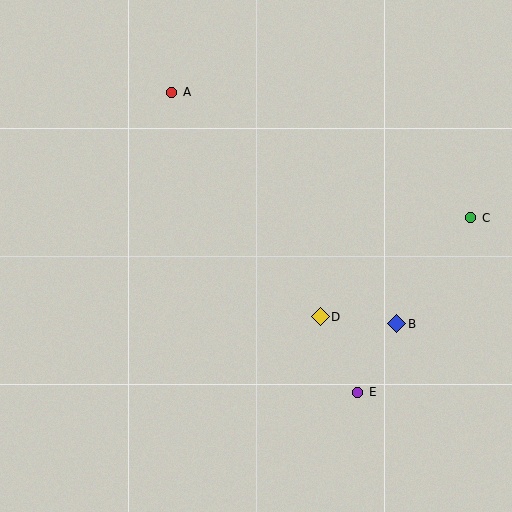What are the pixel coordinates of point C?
Point C is at (471, 218).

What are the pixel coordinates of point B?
Point B is at (397, 324).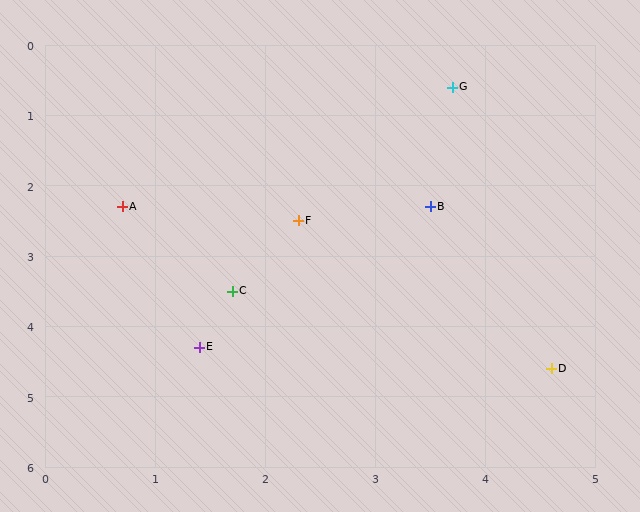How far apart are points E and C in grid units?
Points E and C are about 0.9 grid units apart.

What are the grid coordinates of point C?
Point C is at approximately (1.7, 3.5).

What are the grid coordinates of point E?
Point E is at approximately (1.4, 4.3).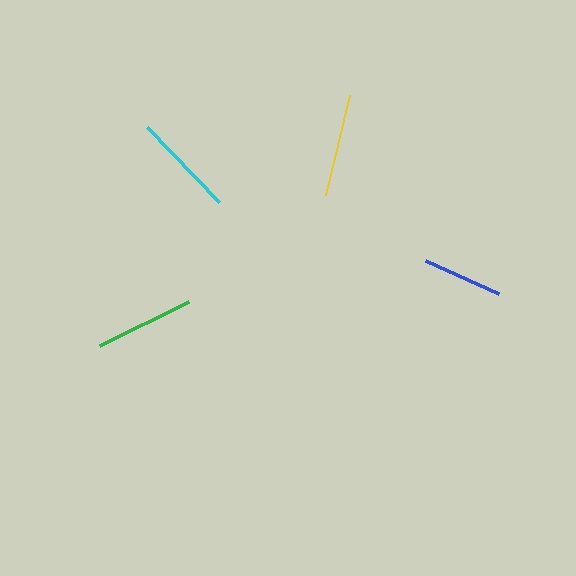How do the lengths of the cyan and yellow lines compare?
The cyan and yellow lines are approximately the same length.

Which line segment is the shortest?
The blue line is the shortest at approximately 80 pixels.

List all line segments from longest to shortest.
From longest to shortest: cyan, yellow, green, blue.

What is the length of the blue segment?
The blue segment is approximately 80 pixels long.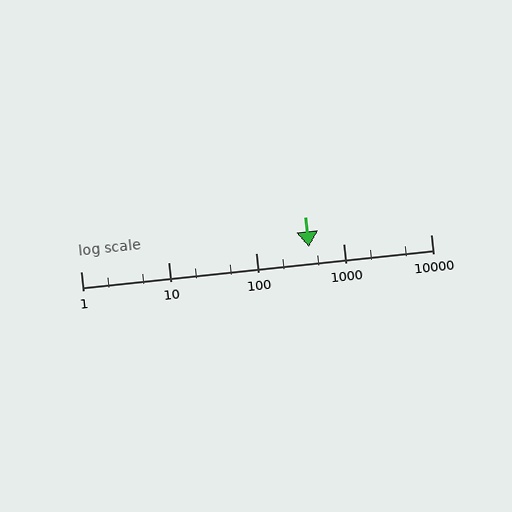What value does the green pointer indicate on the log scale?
The pointer indicates approximately 410.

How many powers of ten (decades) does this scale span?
The scale spans 4 decades, from 1 to 10000.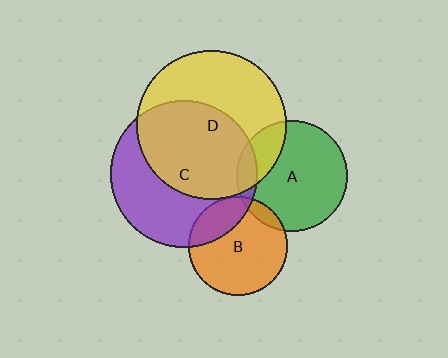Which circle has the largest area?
Circle D (yellow).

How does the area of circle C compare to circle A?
Approximately 1.7 times.